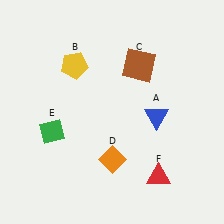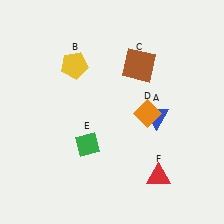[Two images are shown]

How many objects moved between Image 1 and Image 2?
2 objects moved between the two images.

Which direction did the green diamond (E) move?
The green diamond (E) moved right.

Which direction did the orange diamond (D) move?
The orange diamond (D) moved up.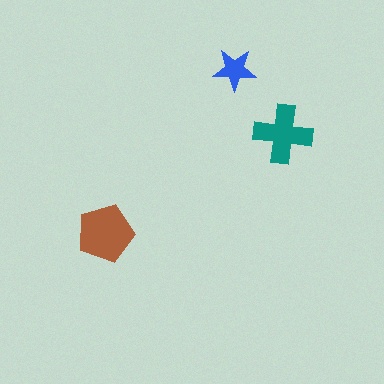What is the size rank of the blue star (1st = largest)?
3rd.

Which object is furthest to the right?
The teal cross is rightmost.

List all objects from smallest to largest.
The blue star, the teal cross, the brown pentagon.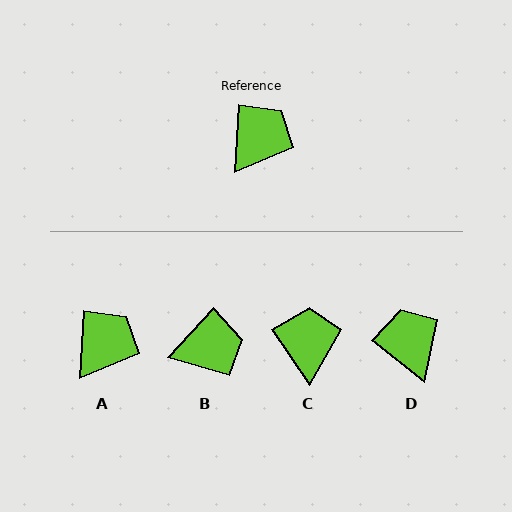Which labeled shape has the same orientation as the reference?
A.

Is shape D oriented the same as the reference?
No, it is off by about 55 degrees.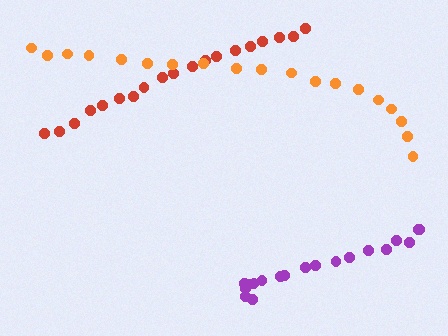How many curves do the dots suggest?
There are 3 distinct paths.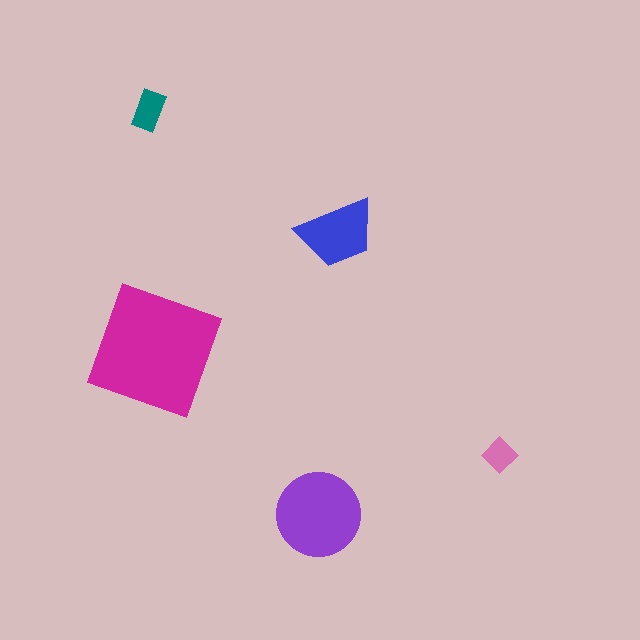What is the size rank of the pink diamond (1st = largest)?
5th.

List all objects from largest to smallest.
The magenta square, the purple circle, the blue trapezoid, the teal rectangle, the pink diamond.